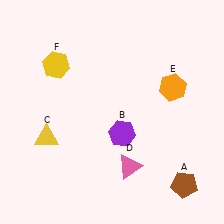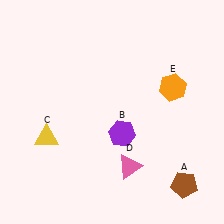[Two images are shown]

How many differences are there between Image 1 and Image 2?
There is 1 difference between the two images.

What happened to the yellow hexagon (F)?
The yellow hexagon (F) was removed in Image 2. It was in the top-left area of Image 1.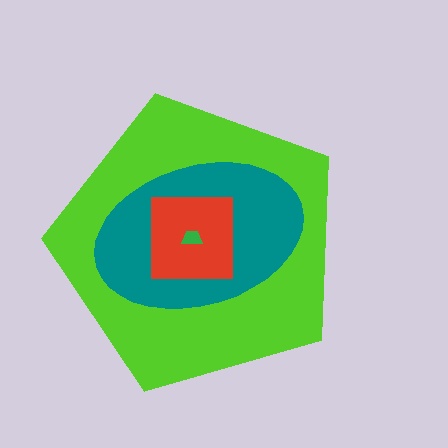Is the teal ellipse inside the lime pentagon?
Yes.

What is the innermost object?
The green trapezoid.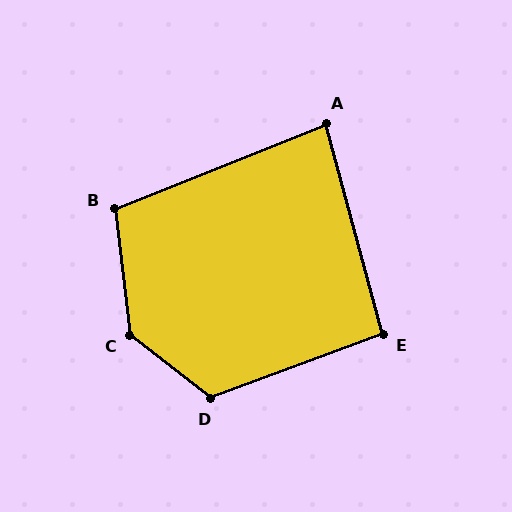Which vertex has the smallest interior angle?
A, at approximately 83 degrees.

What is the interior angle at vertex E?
Approximately 95 degrees (obtuse).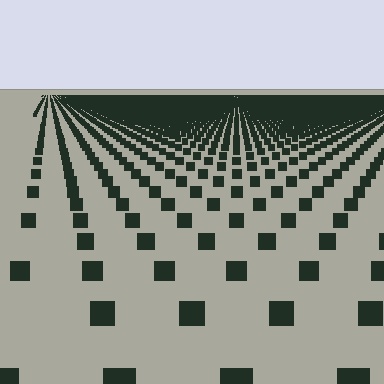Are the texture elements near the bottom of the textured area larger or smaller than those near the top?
Larger. Near the bottom, elements are closer to the viewer and appear at a bigger on-screen size.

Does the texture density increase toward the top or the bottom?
Density increases toward the top.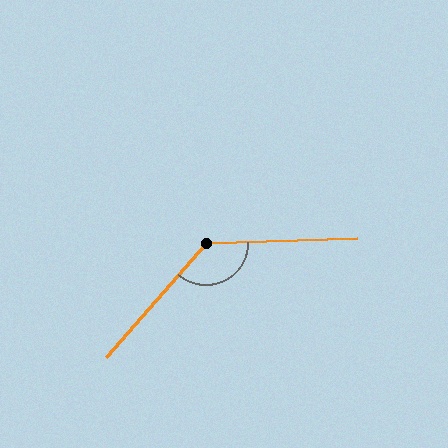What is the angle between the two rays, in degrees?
Approximately 133 degrees.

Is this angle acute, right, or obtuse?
It is obtuse.